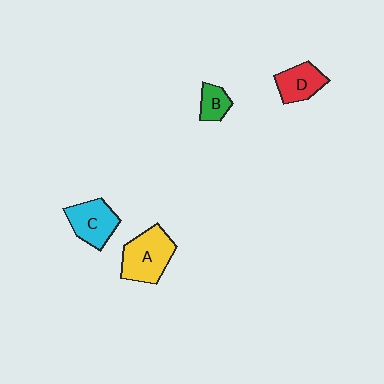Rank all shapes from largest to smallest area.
From largest to smallest: A (yellow), C (cyan), D (red), B (green).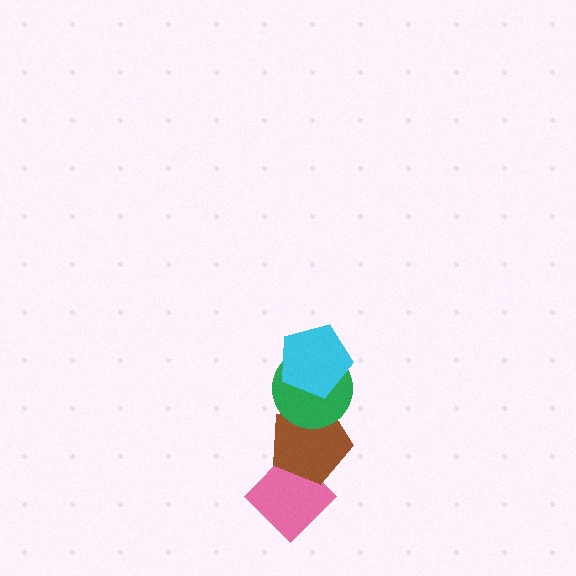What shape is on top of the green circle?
The cyan pentagon is on top of the green circle.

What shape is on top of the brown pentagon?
The green circle is on top of the brown pentagon.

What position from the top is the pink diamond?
The pink diamond is 4th from the top.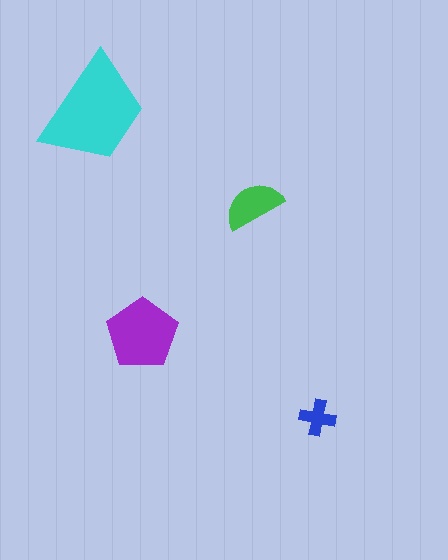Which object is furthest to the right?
The blue cross is rightmost.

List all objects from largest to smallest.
The cyan trapezoid, the purple pentagon, the green semicircle, the blue cross.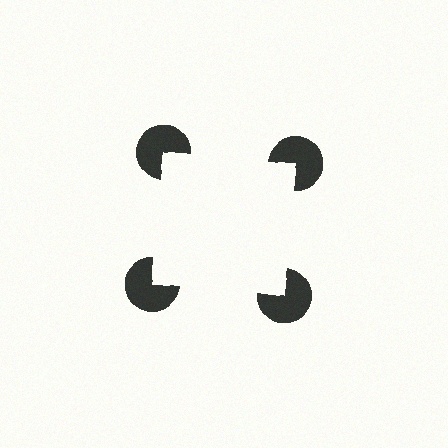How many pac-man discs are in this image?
There are 4 — one at each vertex of the illusory square.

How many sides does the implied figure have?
4 sides.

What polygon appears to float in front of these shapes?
An illusory square — its edges are inferred from the aligned wedge cuts in the pac-man discs, not physically drawn.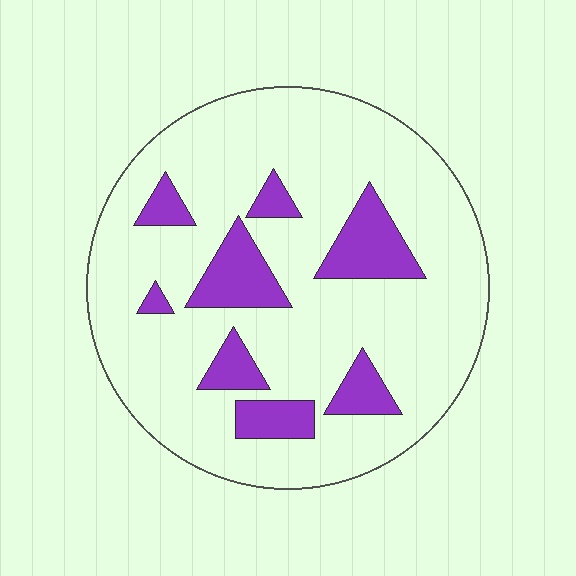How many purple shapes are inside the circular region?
8.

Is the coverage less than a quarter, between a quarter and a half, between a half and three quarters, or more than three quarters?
Less than a quarter.